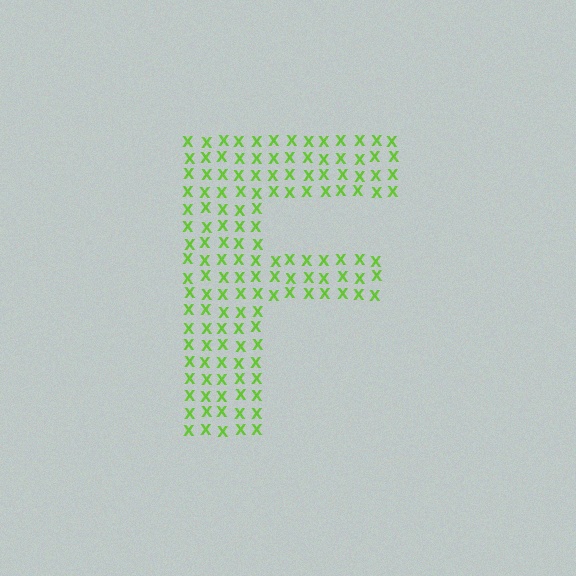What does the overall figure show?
The overall figure shows the letter F.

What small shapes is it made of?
It is made of small letter X's.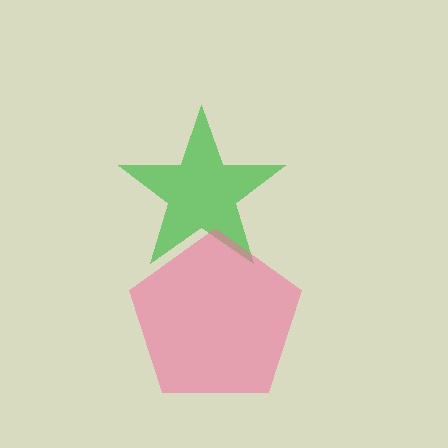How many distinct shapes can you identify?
There are 2 distinct shapes: a green star, a pink pentagon.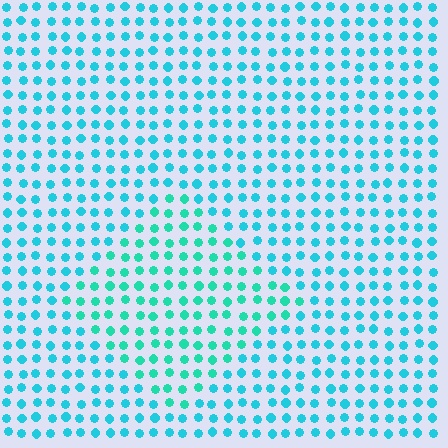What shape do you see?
I see a diamond.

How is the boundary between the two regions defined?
The boundary is defined purely by a slight shift in hue (about 22 degrees). Spacing, size, and orientation are identical on both sides.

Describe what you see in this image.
The image is filled with small cyan elements in a uniform arrangement. A diamond-shaped region is visible where the elements are tinted to a slightly different hue, forming a subtle color boundary.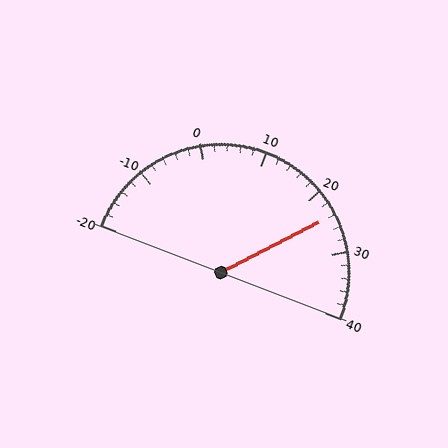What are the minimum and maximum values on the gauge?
The gauge ranges from -20 to 40.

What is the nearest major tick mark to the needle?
The nearest major tick mark is 20.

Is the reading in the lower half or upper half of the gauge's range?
The reading is in the upper half of the range (-20 to 40).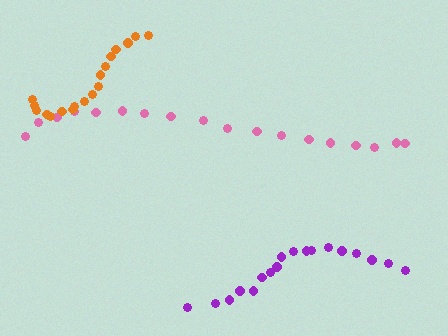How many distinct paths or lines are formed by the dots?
There are 3 distinct paths.